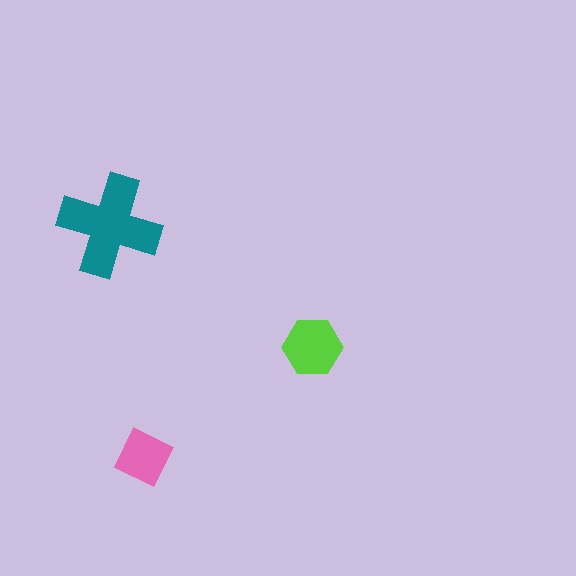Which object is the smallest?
The pink diamond.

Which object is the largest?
The teal cross.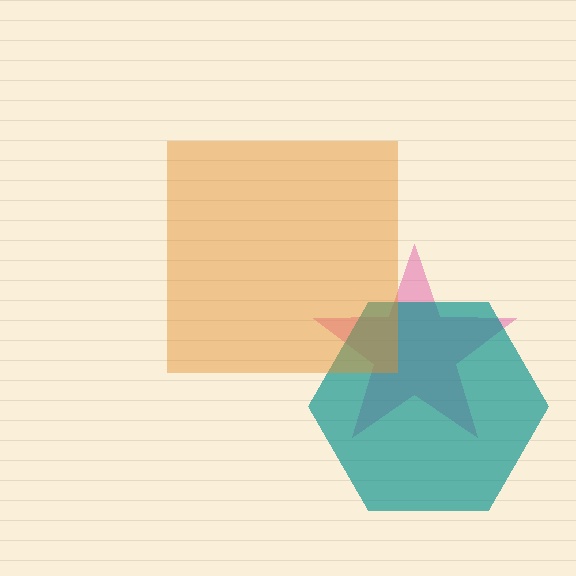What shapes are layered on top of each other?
The layered shapes are: a pink star, a teal hexagon, an orange square.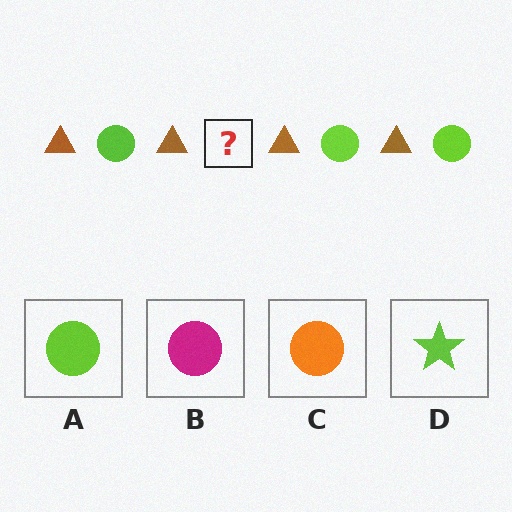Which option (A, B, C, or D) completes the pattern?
A.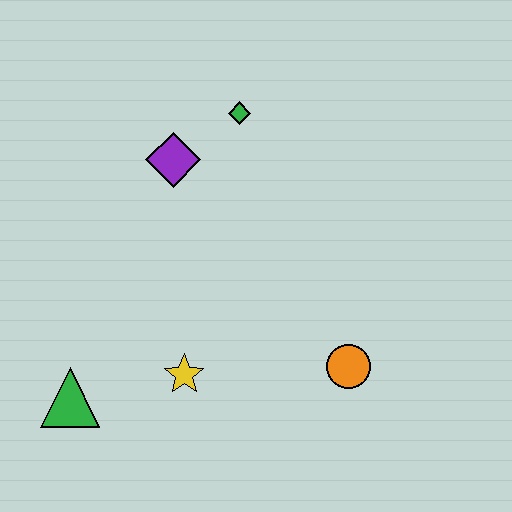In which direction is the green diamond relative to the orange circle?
The green diamond is above the orange circle.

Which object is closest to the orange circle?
The yellow star is closest to the orange circle.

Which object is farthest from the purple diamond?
The orange circle is farthest from the purple diamond.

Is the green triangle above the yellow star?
No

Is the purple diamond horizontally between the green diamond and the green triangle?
Yes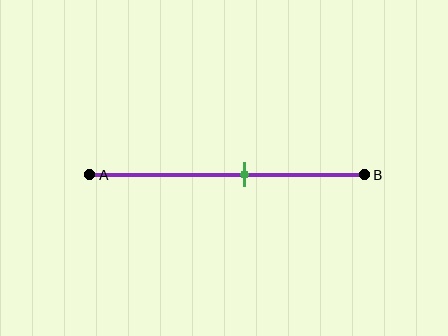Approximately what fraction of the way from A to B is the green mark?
The green mark is approximately 55% of the way from A to B.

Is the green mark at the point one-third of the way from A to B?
No, the mark is at about 55% from A, not at the 33% one-third point.